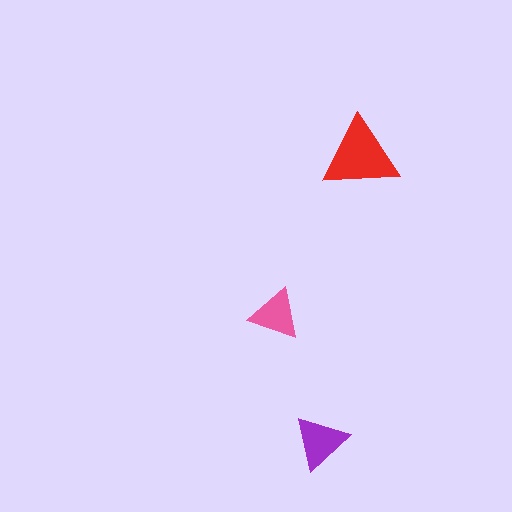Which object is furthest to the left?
The pink triangle is leftmost.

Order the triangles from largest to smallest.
the red one, the purple one, the pink one.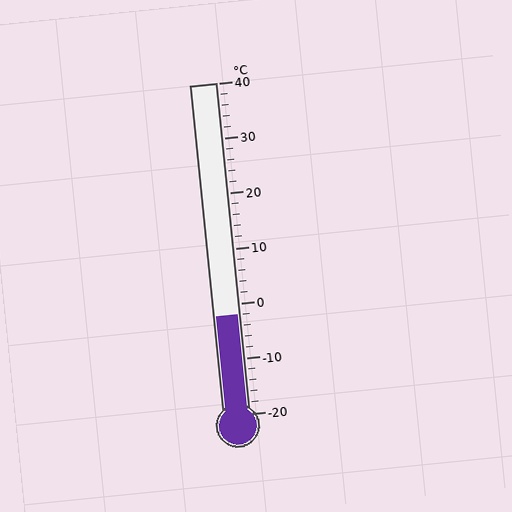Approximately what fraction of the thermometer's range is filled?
The thermometer is filled to approximately 30% of its range.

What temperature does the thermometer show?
The thermometer shows approximately -2°C.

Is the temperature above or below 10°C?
The temperature is below 10°C.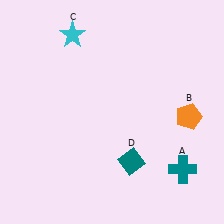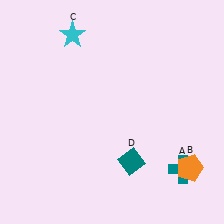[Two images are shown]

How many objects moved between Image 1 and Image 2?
1 object moved between the two images.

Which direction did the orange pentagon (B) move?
The orange pentagon (B) moved down.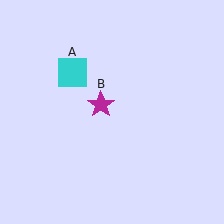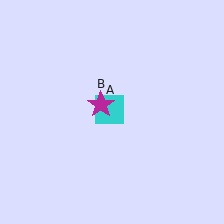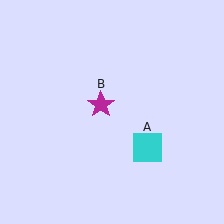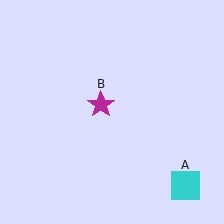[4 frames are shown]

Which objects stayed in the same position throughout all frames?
Magenta star (object B) remained stationary.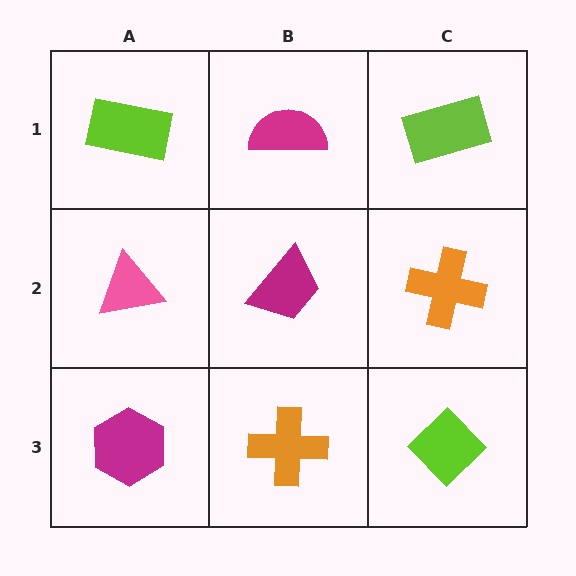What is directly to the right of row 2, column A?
A magenta trapezoid.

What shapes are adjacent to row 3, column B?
A magenta trapezoid (row 2, column B), a magenta hexagon (row 3, column A), a lime diamond (row 3, column C).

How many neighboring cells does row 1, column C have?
2.